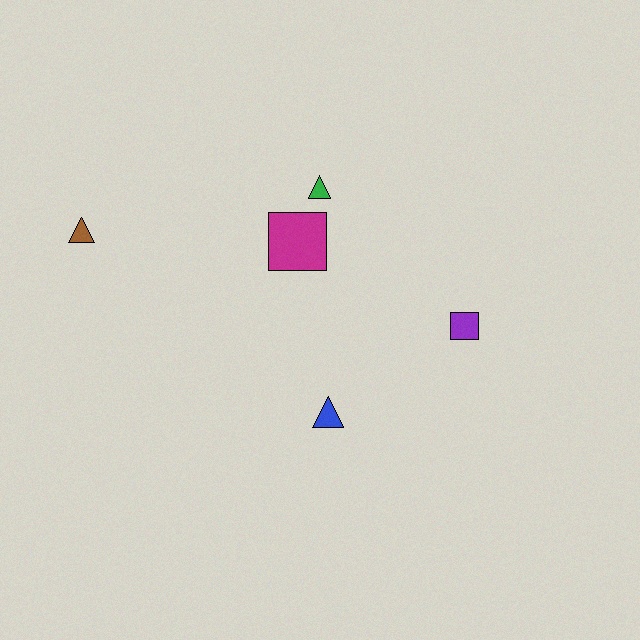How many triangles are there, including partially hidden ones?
There are 3 triangles.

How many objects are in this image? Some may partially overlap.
There are 5 objects.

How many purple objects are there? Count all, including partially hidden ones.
There is 1 purple object.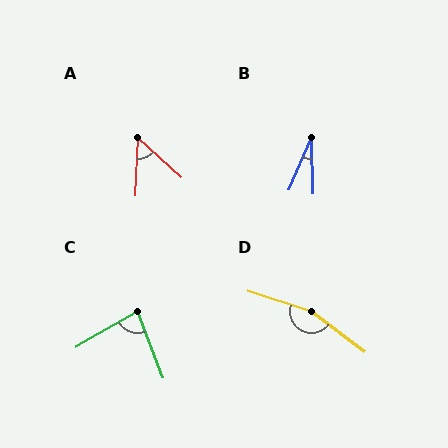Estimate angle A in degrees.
Approximately 50 degrees.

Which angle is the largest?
D, at approximately 161 degrees.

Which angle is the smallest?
B, at approximately 24 degrees.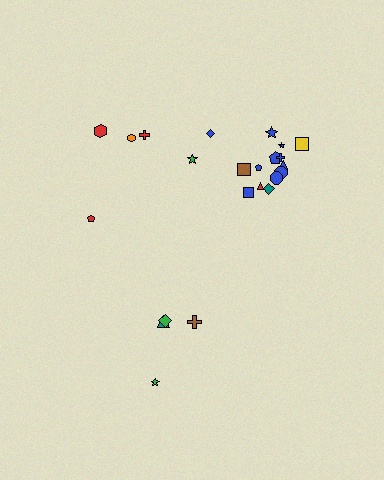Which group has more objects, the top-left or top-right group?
The top-right group.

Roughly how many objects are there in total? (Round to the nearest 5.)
Roughly 25 objects in total.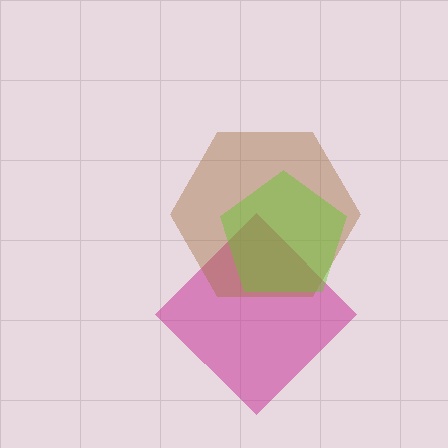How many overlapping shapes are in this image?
There are 3 overlapping shapes in the image.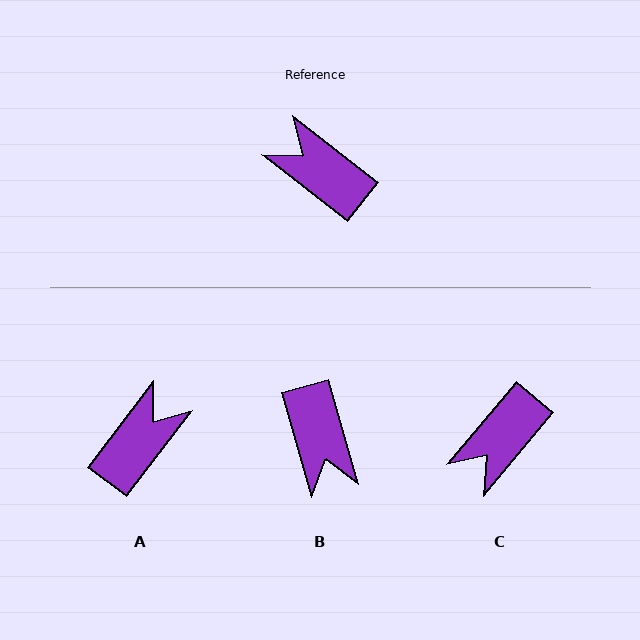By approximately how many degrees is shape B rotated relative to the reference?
Approximately 144 degrees counter-clockwise.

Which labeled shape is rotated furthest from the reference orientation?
B, about 144 degrees away.